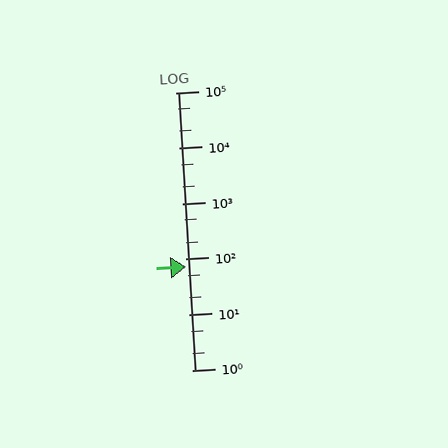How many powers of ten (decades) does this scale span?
The scale spans 5 decades, from 1 to 100000.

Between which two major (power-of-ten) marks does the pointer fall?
The pointer is between 10 and 100.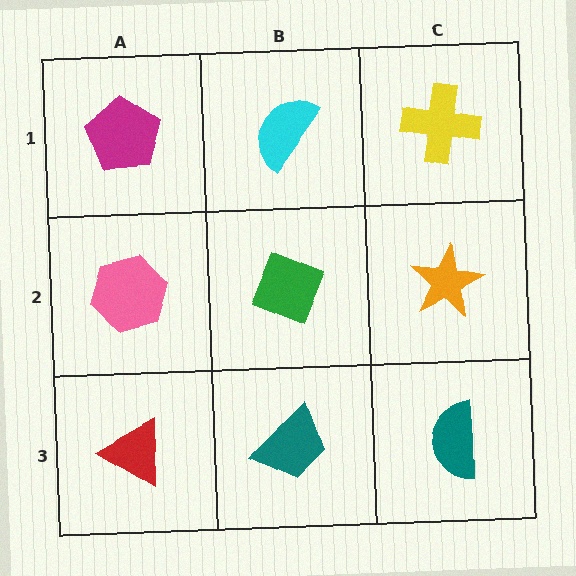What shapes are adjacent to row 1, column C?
An orange star (row 2, column C), a cyan semicircle (row 1, column B).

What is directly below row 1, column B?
A green diamond.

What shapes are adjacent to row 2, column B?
A cyan semicircle (row 1, column B), a teal trapezoid (row 3, column B), a pink hexagon (row 2, column A), an orange star (row 2, column C).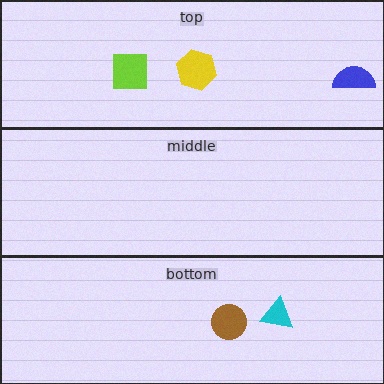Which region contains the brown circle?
The bottom region.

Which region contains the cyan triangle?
The bottom region.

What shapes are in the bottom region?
The cyan triangle, the brown circle.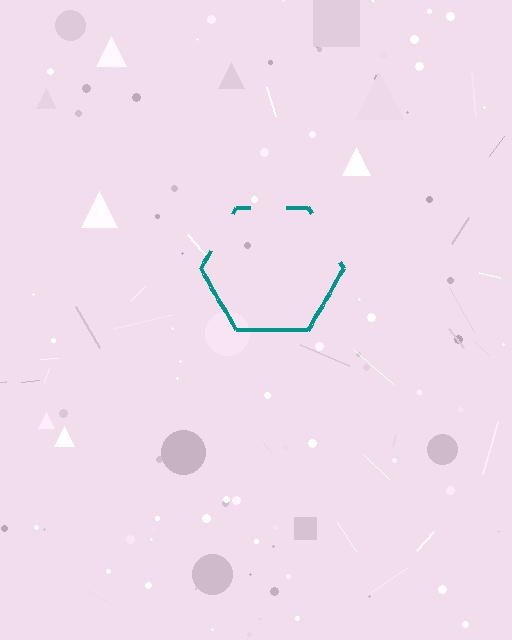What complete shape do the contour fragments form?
The contour fragments form a hexagon.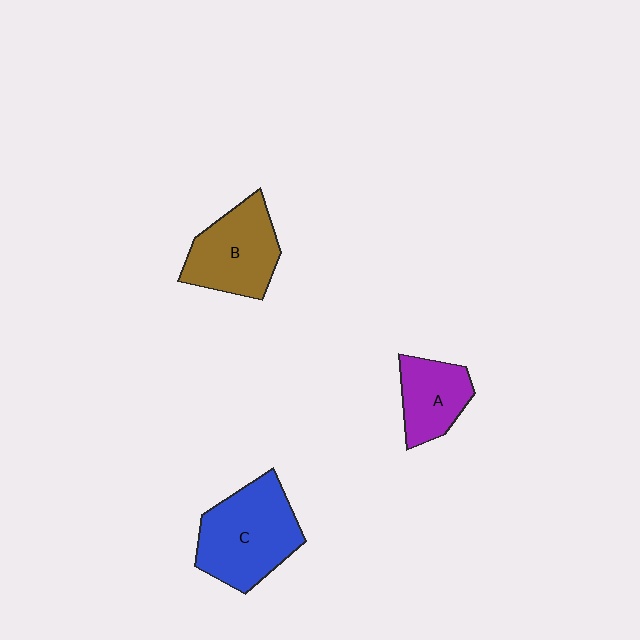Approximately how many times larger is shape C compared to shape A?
Approximately 1.7 times.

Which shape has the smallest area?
Shape A (purple).